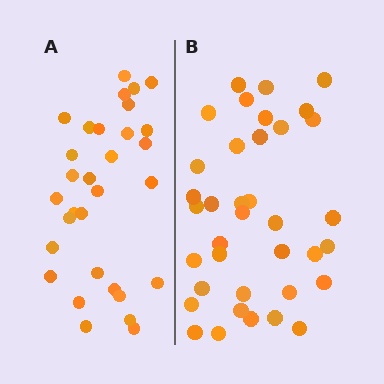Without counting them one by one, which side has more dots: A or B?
Region B (the right region) has more dots.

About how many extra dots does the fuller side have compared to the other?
Region B has about 6 more dots than region A.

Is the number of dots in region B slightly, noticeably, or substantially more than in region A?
Region B has only slightly more — the two regions are fairly close. The ratio is roughly 1.2 to 1.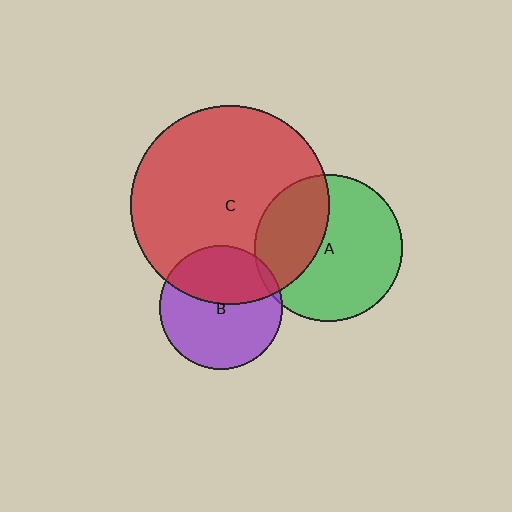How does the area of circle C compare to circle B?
Approximately 2.6 times.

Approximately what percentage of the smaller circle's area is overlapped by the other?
Approximately 5%.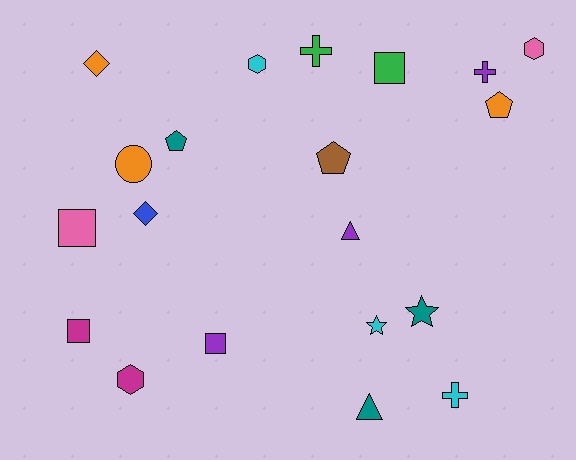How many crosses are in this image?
There are 3 crosses.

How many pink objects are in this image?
There are 2 pink objects.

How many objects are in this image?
There are 20 objects.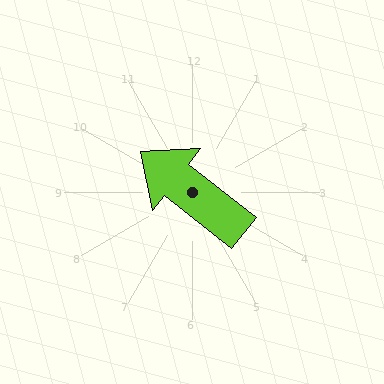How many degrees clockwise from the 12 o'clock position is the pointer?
Approximately 308 degrees.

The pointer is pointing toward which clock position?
Roughly 10 o'clock.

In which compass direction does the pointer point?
Northwest.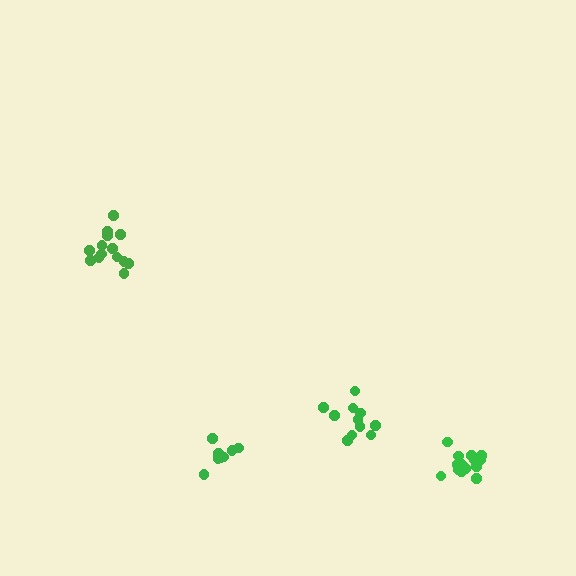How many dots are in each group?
Group 1: 14 dots, Group 2: 11 dots, Group 3: 8 dots, Group 4: 14 dots (47 total).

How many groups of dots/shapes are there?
There are 4 groups.